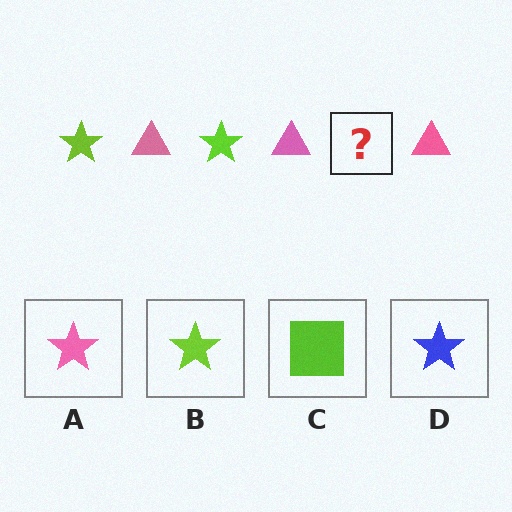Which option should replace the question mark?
Option B.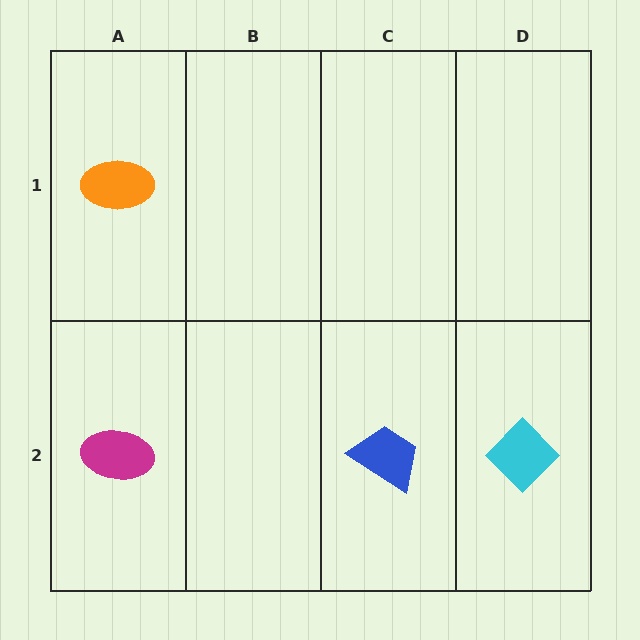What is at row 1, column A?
An orange ellipse.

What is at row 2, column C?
A blue trapezoid.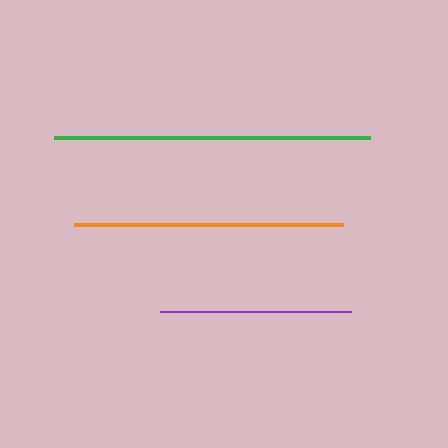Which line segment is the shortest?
The purple line is the shortest at approximately 191 pixels.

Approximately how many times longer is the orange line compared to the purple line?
The orange line is approximately 1.4 times the length of the purple line.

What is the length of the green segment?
The green segment is approximately 316 pixels long.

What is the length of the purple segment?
The purple segment is approximately 191 pixels long.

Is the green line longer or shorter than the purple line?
The green line is longer than the purple line.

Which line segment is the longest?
The green line is the longest at approximately 316 pixels.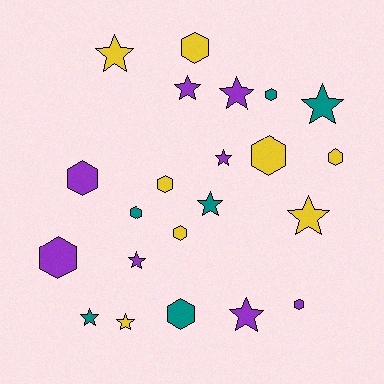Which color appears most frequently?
Yellow, with 8 objects.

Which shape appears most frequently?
Hexagon, with 11 objects.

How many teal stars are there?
There are 3 teal stars.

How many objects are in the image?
There are 22 objects.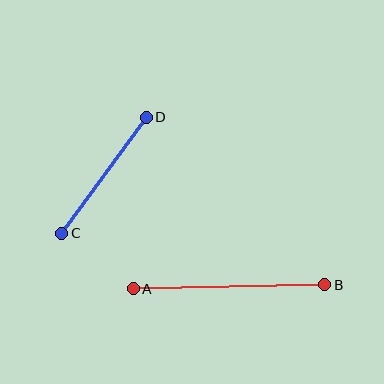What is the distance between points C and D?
The distance is approximately 143 pixels.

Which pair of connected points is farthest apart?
Points A and B are farthest apart.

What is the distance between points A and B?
The distance is approximately 192 pixels.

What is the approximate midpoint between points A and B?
The midpoint is at approximately (229, 287) pixels.